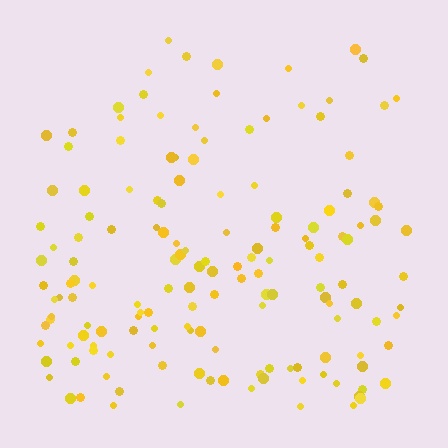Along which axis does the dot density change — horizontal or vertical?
Vertical.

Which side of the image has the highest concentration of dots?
The bottom.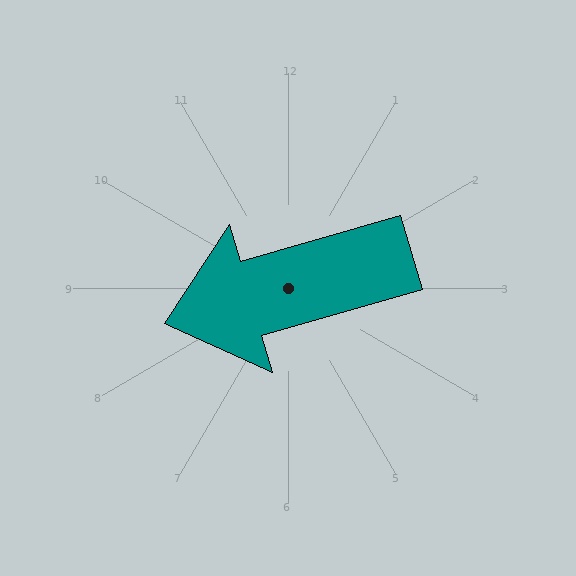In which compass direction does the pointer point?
West.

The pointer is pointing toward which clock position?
Roughly 8 o'clock.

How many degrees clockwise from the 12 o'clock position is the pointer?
Approximately 254 degrees.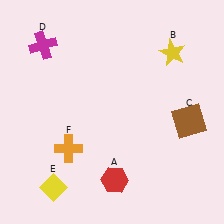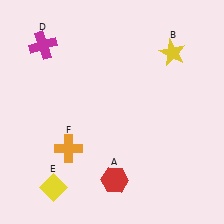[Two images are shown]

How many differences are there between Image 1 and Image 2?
There is 1 difference between the two images.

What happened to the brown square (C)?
The brown square (C) was removed in Image 2. It was in the bottom-right area of Image 1.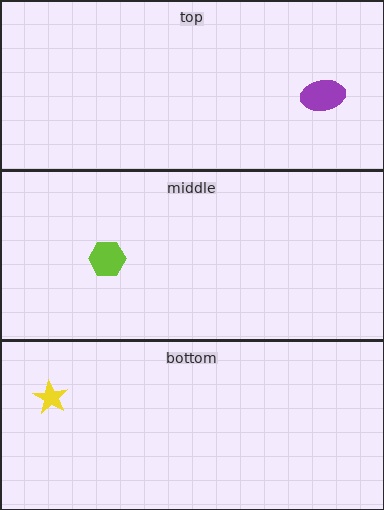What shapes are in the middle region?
The lime hexagon.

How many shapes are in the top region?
1.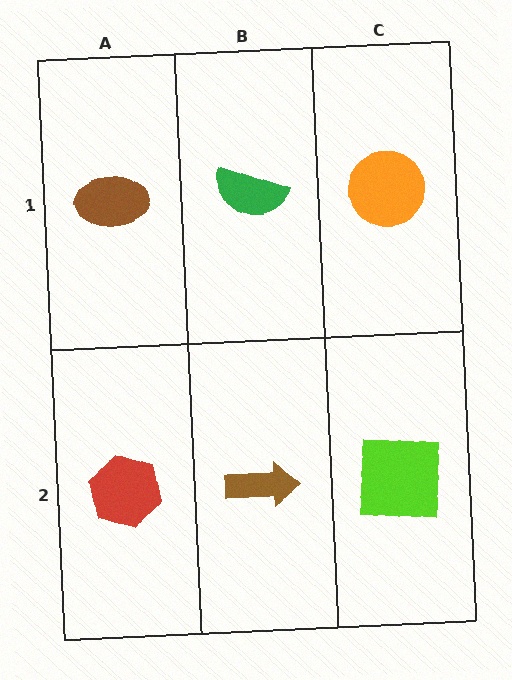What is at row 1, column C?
An orange circle.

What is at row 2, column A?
A red hexagon.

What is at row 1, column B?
A green semicircle.